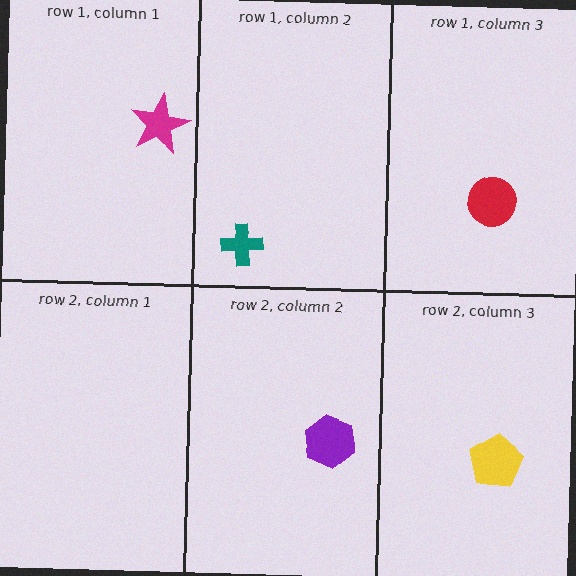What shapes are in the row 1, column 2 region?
The teal cross.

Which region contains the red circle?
The row 1, column 3 region.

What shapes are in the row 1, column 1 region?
The magenta star.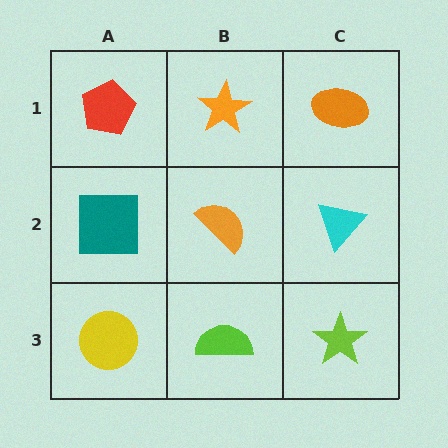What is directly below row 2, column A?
A yellow circle.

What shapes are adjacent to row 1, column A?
A teal square (row 2, column A), an orange star (row 1, column B).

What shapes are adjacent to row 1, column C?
A cyan triangle (row 2, column C), an orange star (row 1, column B).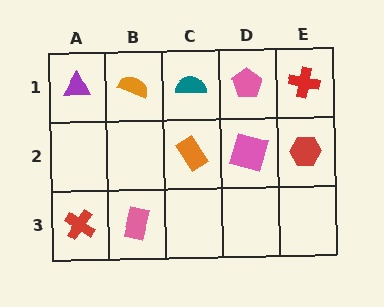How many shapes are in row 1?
5 shapes.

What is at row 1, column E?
A red cross.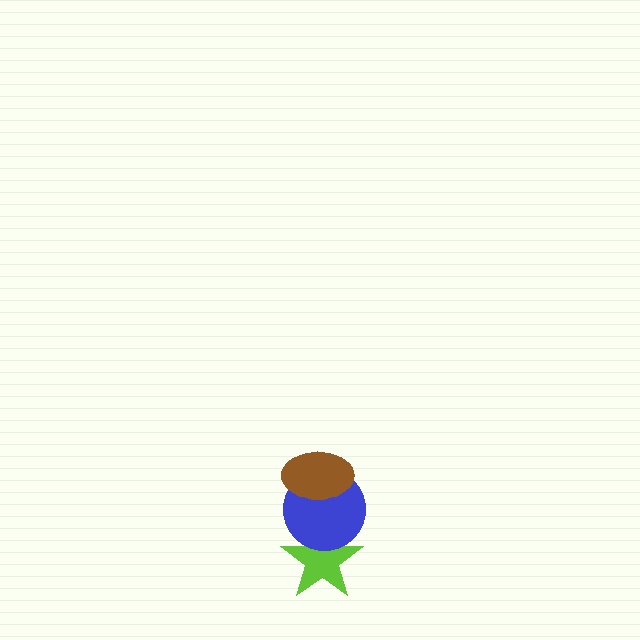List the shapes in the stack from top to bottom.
From top to bottom: the brown ellipse, the blue circle, the lime star.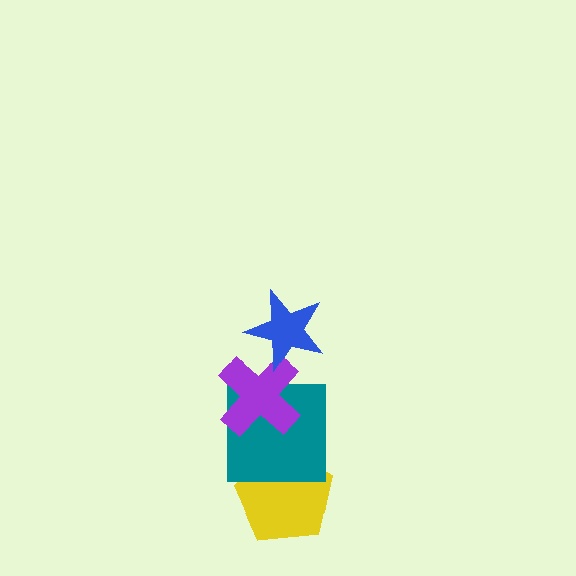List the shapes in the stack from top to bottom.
From top to bottom: the blue star, the purple cross, the teal square, the yellow pentagon.